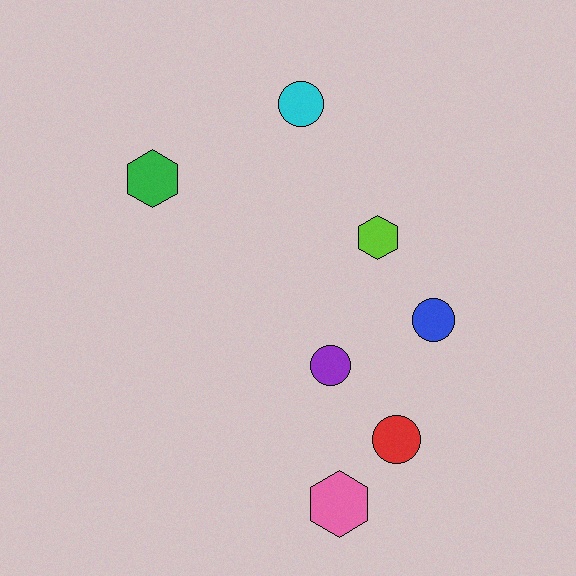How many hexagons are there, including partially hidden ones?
There are 3 hexagons.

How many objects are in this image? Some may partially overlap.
There are 7 objects.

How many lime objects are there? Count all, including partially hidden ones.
There is 1 lime object.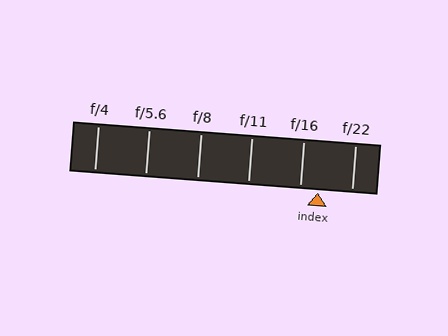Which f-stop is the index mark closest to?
The index mark is closest to f/16.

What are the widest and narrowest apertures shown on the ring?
The widest aperture shown is f/4 and the narrowest is f/22.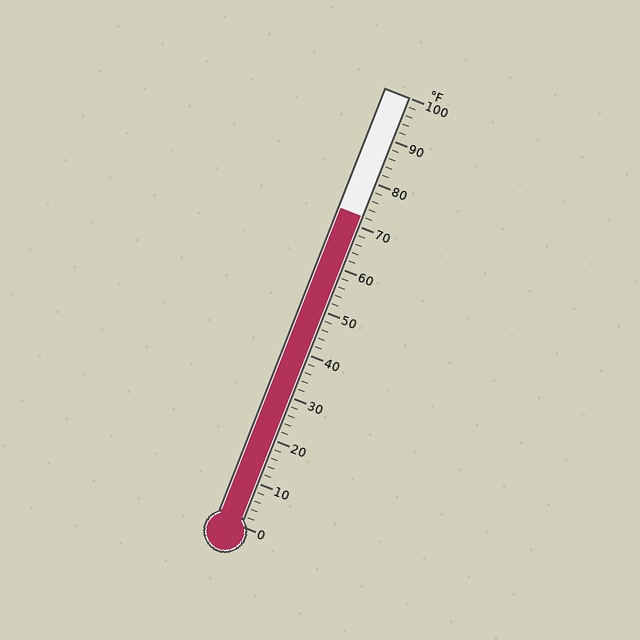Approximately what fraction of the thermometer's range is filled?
The thermometer is filled to approximately 70% of its range.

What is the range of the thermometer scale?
The thermometer scale ranges from 0°F to 100°F.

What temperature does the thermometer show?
The thermometer shows approximately 72°F.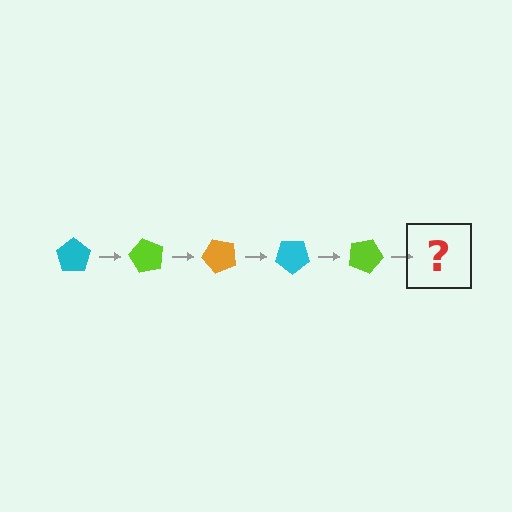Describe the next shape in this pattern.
It should be an orange pentagon, rotated 300 degrees from the start.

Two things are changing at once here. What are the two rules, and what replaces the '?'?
The two rules are that it rotates 60 degrees each step and the color cycles through cyan, lime, and orange. The '?' should be an orange pentagon, rotated 300 degrees from the start.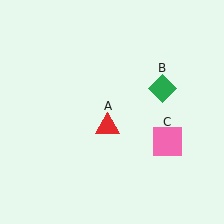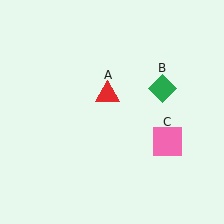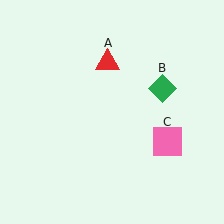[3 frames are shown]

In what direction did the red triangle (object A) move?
The red triangle (object A) moved up.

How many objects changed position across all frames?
1 object changed position: red triangle (object A).